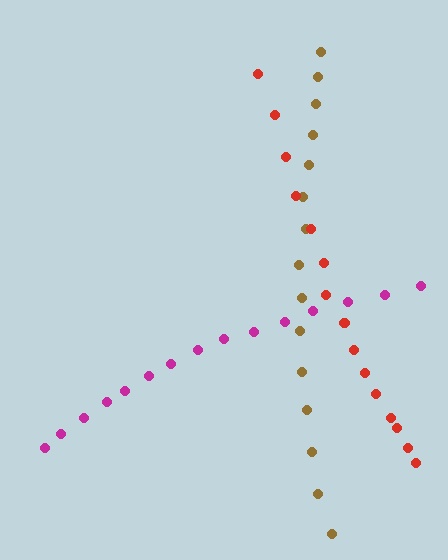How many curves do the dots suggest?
There are 3 distinct paths.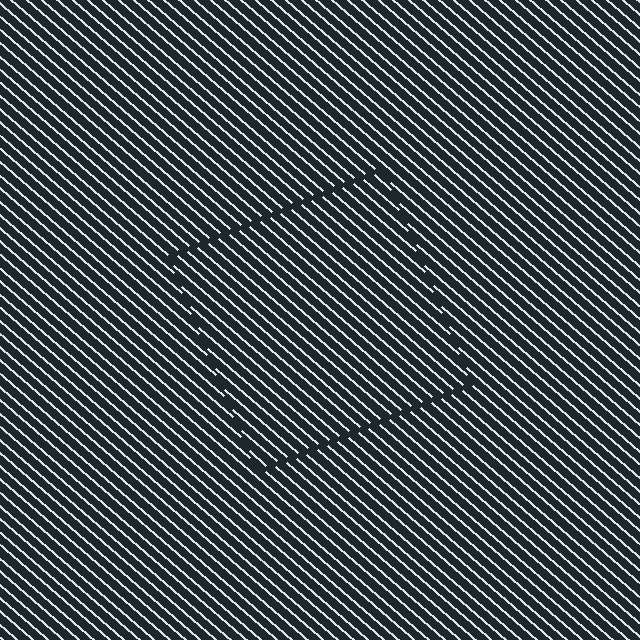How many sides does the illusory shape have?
4 sides — the line-ends trace a square.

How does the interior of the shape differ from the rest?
The interior of the shape contains the same grating, shifted by half a period — the contour is defined by the phase discontinuity where line-ends from the inner and outer gratings abut.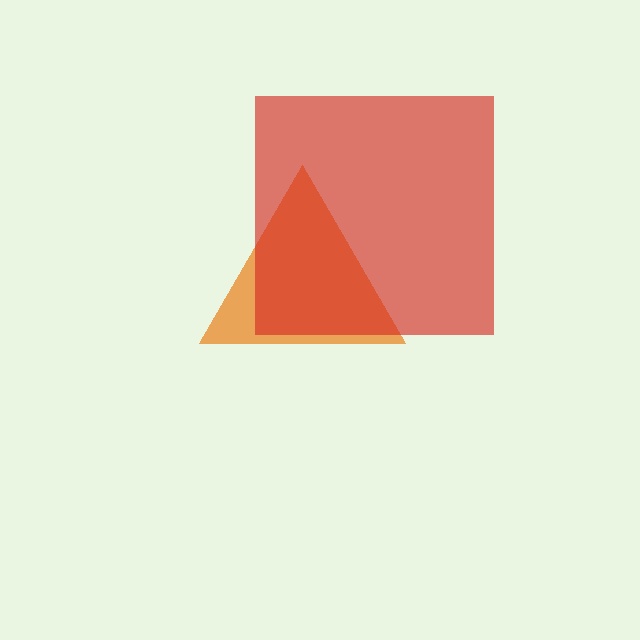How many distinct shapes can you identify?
There are 2 distinct shapes: an orange triangle, a red square.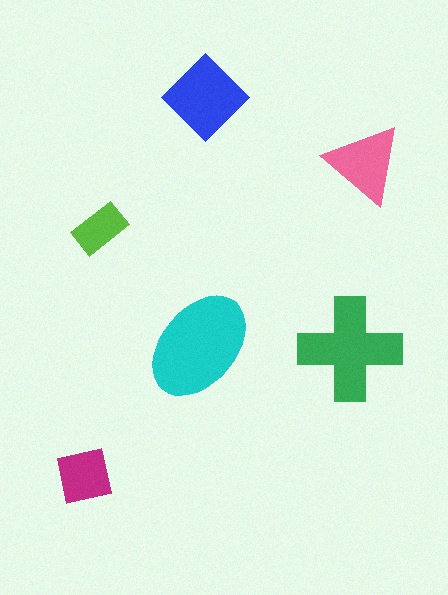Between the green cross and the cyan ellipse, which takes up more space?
The cyan ellipse.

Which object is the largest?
The cyan ellipse.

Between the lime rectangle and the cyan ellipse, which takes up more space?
The cyan ellipse.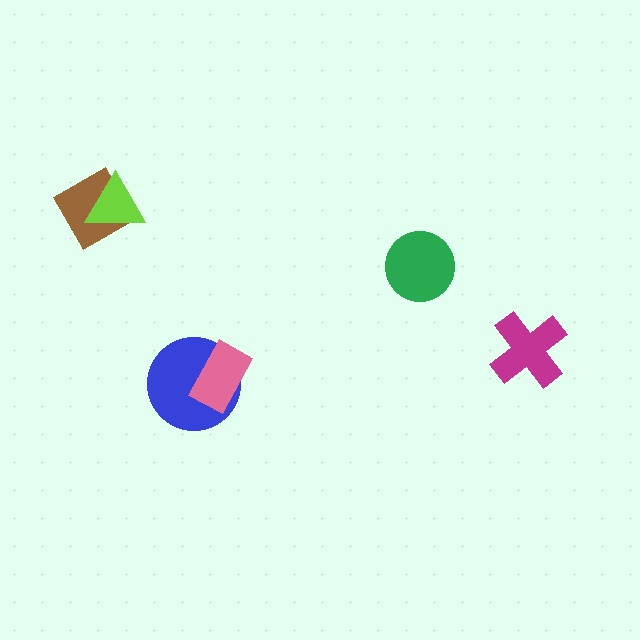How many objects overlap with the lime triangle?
1 object overlaps with the lime triangle.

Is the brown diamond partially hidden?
Yes, it is partially covered by another shape.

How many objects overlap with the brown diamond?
1 object overlaps with the brown diamond.